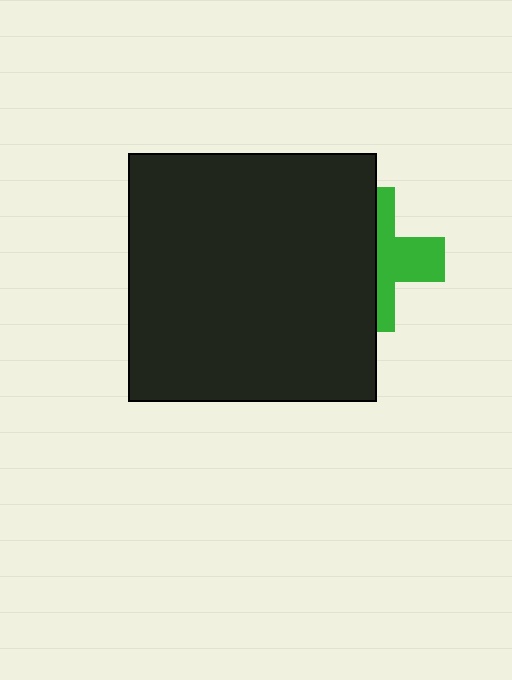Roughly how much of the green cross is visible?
A small part of it is visible (roughly 43%).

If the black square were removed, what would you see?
You would see the complete green cross.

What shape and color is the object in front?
The object in front is a black square.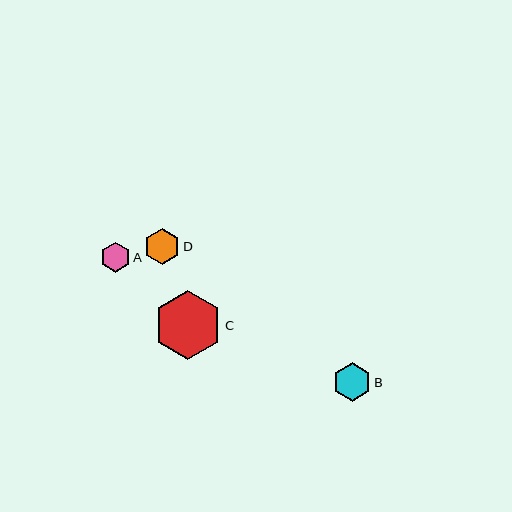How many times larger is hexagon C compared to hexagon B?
Hexagon C is approximately 1.8 times the size of hexagon B.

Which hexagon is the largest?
Hexagon C is the largest with a size of approximately 69 pixels.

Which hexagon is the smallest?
Hexagon A is the smallest with a size of approximately 30 pixels.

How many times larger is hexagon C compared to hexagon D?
Hexagon C is approximately 2.0 times the size of hexagon D.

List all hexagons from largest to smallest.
From largest to smallest: C, B, D, A.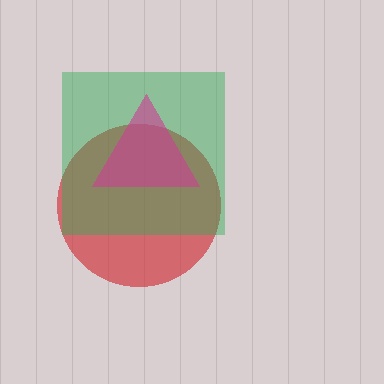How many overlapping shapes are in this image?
There are 3 overlapping shapes in the image.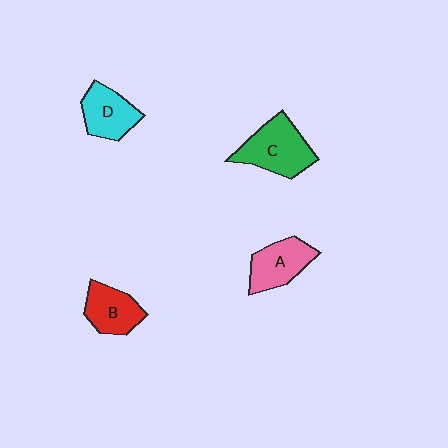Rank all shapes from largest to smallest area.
From largest to smallest: C (green), A (pink), D (cyan), B (red).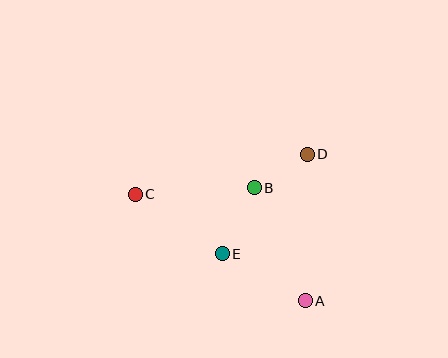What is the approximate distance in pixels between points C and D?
The distance between C and D is approximately 177 pixels.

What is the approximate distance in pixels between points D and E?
The distance between D and E is approximately 131 pixels.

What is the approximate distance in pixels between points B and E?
The distance between B and E is approximately 74 pixels.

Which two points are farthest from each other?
Points A and C are farthest from each other.